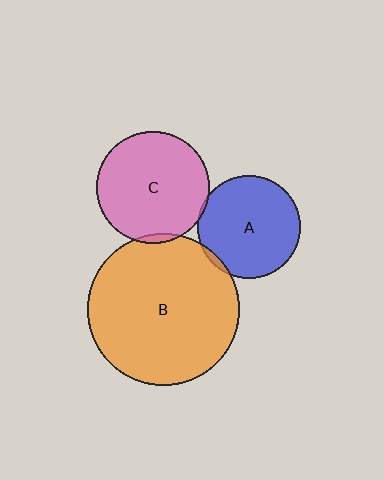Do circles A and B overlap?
Yes.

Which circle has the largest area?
Circle B (orange).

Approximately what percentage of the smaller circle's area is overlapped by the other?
Approximately 5%.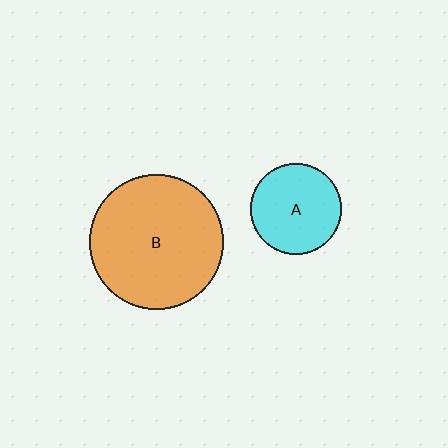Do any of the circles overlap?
No, none of the circles overlap.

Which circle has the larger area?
Circle B (orange).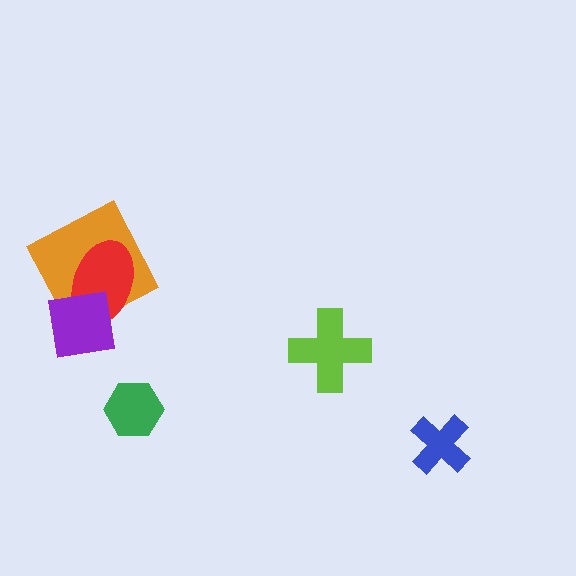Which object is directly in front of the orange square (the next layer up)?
The red ellipse is directly in front of the orange square.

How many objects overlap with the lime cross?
0 objects overlap with the lime cross.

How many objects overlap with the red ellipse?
2 objects overlap with the red ellipse.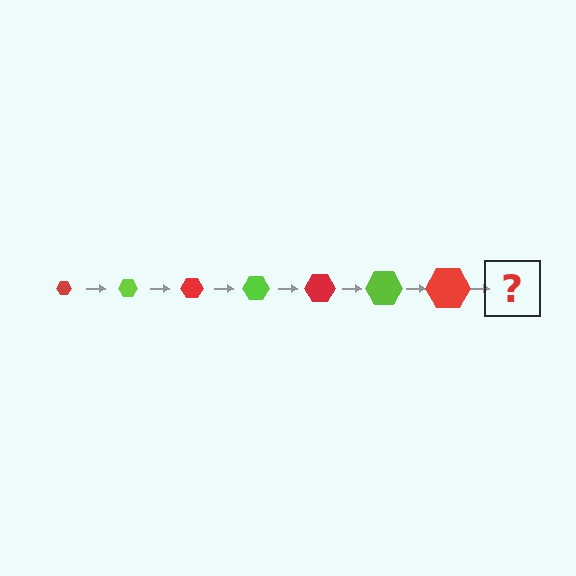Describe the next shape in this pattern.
It should be a lime hexagon, larger than the previous one.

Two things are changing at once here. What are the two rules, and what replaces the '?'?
The two rules are that the hexagon grows larger each step and the color cycles through red and lime. The '?' should be a lime hexagon, larger than the previous one.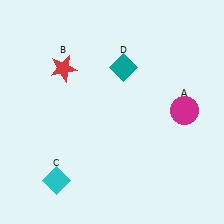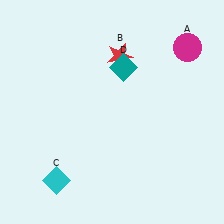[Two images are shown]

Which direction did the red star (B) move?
The red star (B) moved right.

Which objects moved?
The objects that moved are: the magenta circle (A), the red star (B).